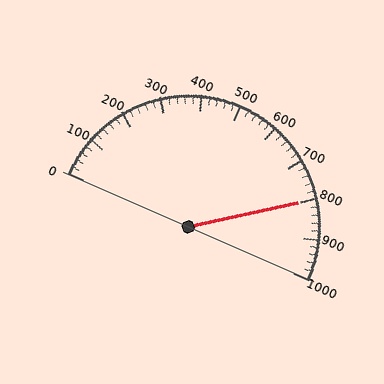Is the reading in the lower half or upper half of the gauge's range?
The reading is in the upper half of the range (0 to 1000).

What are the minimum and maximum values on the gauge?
The gauge ranges from 0 to 1000.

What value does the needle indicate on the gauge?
The needle indicates approximately 800.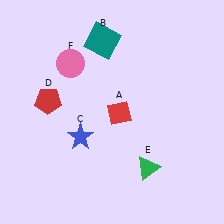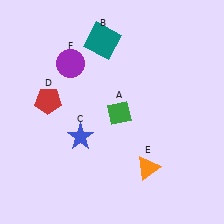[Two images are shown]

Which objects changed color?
A changed from red to green. E changed from green to orange. F changed from pink to purple.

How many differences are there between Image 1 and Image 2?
There are 3 differences between the two images.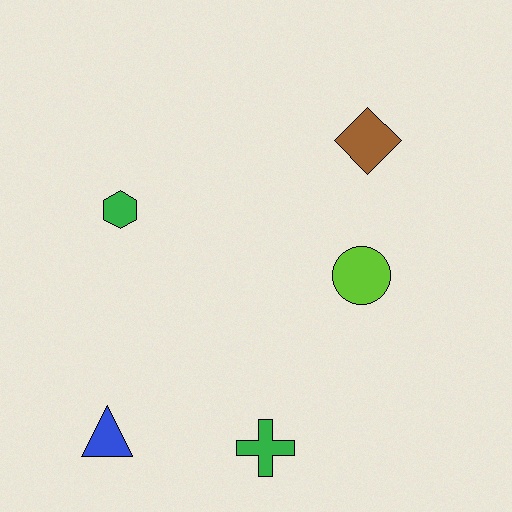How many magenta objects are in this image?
There are no magenta objects.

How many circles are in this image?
There is 1 circle.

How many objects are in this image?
There are 5 objects.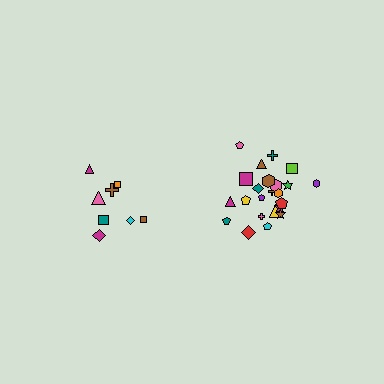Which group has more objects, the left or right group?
The right group.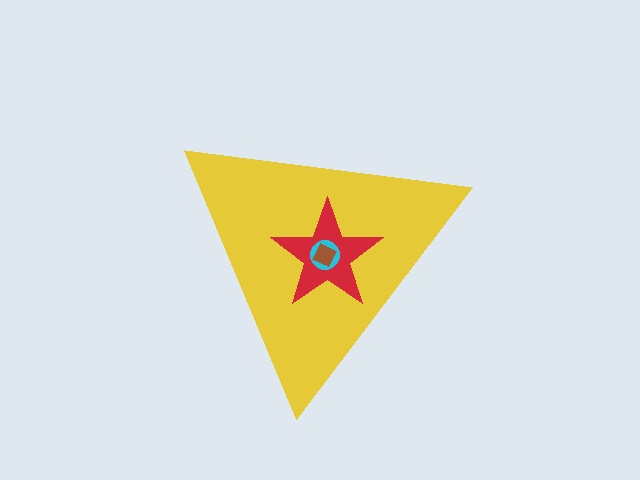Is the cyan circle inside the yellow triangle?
Yes.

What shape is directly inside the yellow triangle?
The red star.